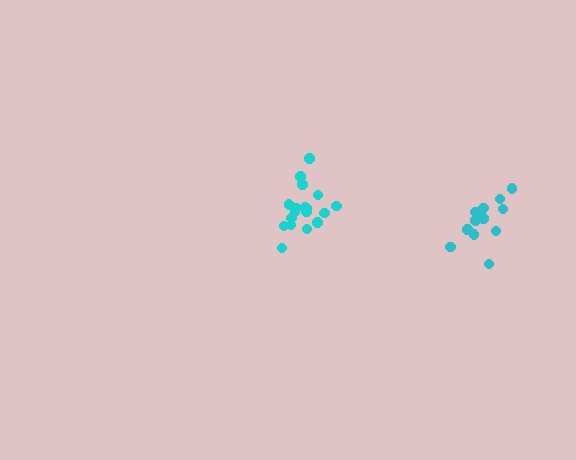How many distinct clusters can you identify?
There are 2 distinct clusters.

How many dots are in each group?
Group 1: 12 dots, Group 2: 18 dots (30 total).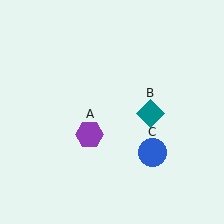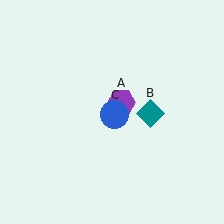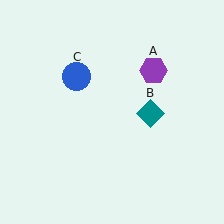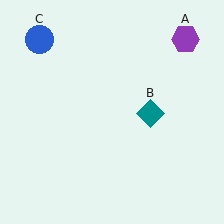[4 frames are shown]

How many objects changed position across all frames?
2 objects changed position: purple hexagon (object A), blue circle (object C).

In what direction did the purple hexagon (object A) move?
The purple hexagon (object A) moved up and to the right.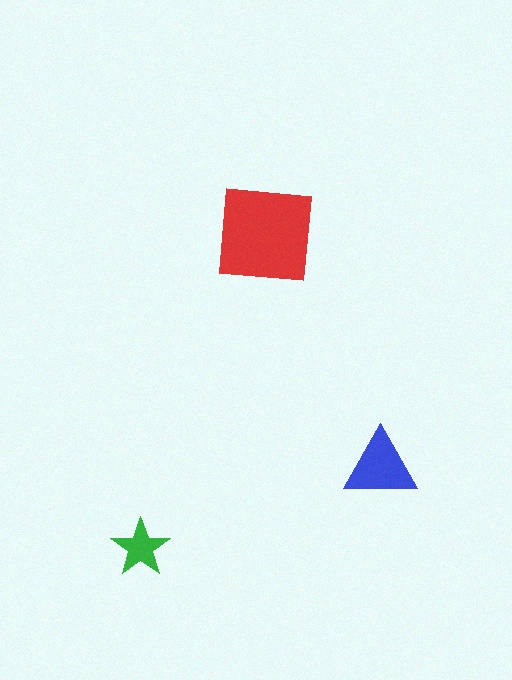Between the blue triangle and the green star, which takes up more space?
The blue triangle.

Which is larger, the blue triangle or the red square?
The red square.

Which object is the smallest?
The green star.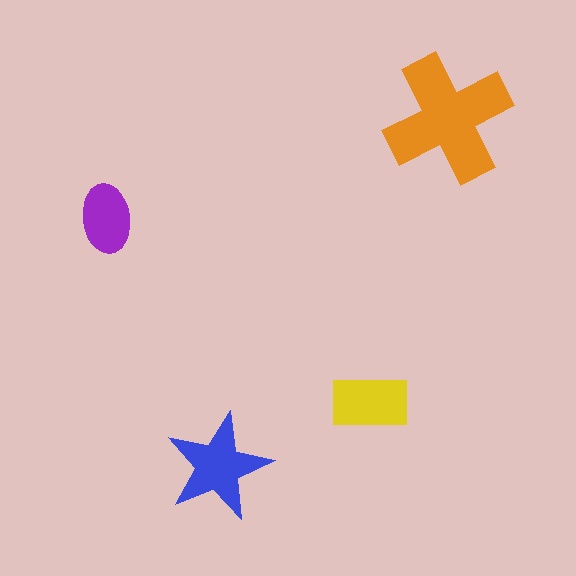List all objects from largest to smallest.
The orange cross, the blue star, the yellow rectangle, the purple ellipse.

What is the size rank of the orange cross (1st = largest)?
1st.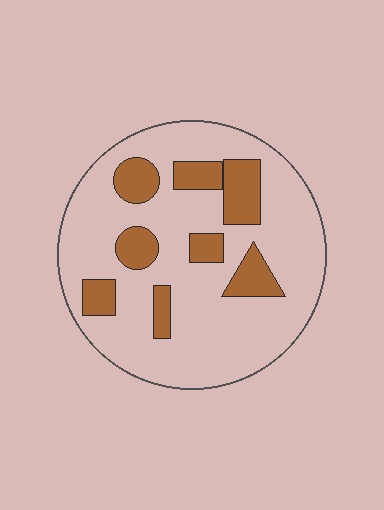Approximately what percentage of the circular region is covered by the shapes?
Approximately 20%.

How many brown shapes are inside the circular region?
8.